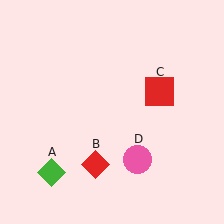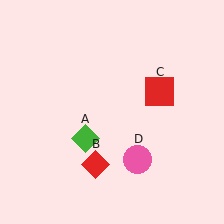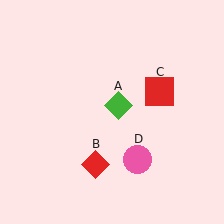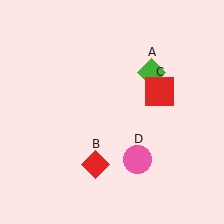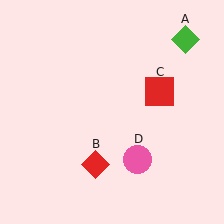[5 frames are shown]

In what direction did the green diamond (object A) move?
The green diamond (object A) moved up and to the right.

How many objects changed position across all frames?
1 object changed position: green diamond (object A).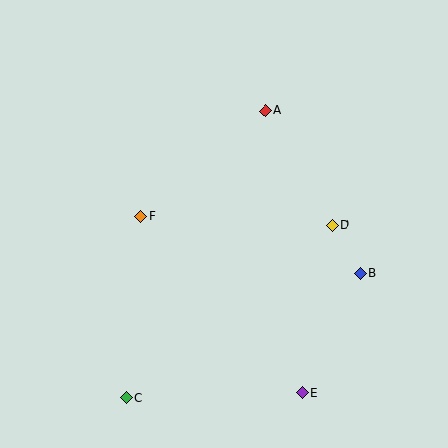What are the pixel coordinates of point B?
Point B is at (360, 274).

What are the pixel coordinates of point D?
Point D is at (332, 225).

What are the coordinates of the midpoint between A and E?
The midpoint between A and E is at (283, 252).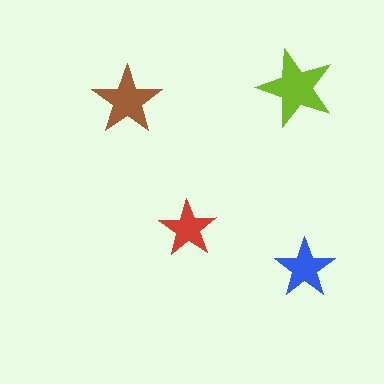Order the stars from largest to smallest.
the lime one, the brown one, the blue one, the red one.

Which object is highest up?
The lime star is topmost.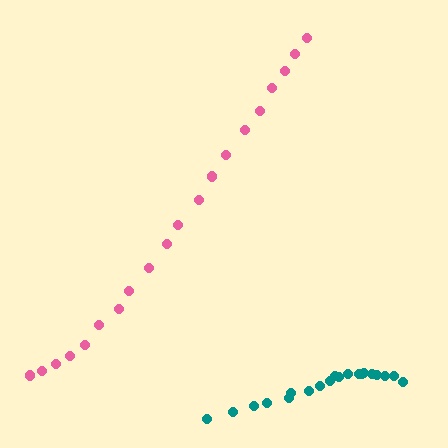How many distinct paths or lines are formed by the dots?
There are 2 distinct paths.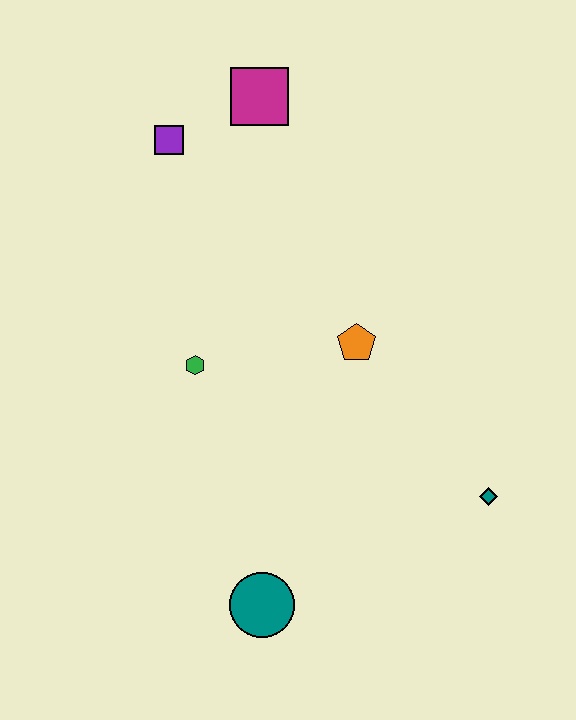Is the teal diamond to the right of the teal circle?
Yes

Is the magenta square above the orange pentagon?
Yes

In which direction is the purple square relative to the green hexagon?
The purple square is above the green hexagon.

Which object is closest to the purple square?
The magenta square is closest to the purple square.